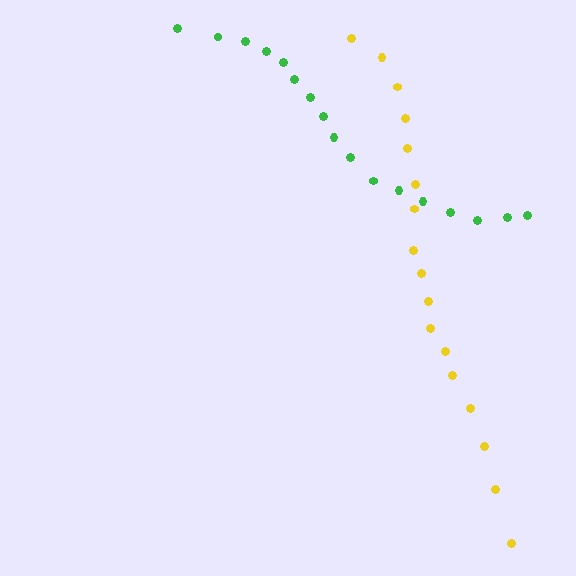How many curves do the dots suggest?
There are 2 distinct paths.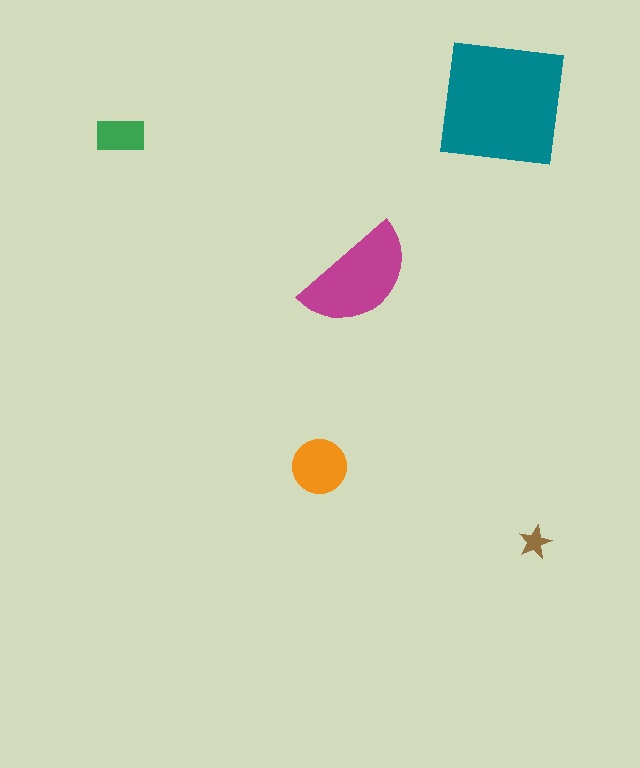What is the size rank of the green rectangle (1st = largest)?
4th.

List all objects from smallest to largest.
The brown star, the green rectangle, the orange circle, the magenta semicircle, the teal square.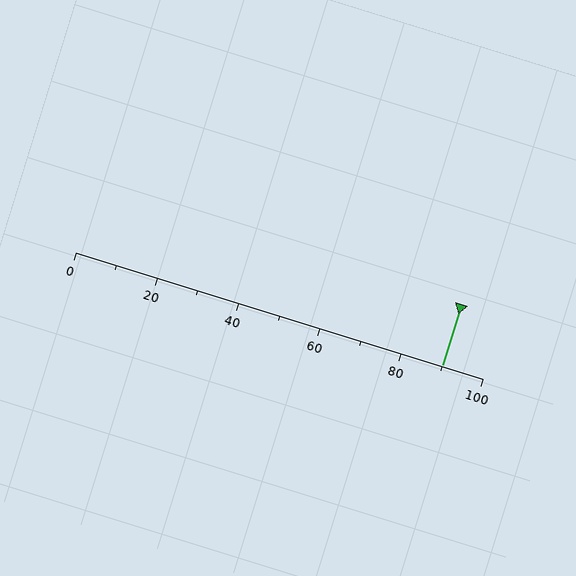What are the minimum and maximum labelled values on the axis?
The axis runs from 0 to 100.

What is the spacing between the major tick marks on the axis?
The major ticks are spaced 20 apart.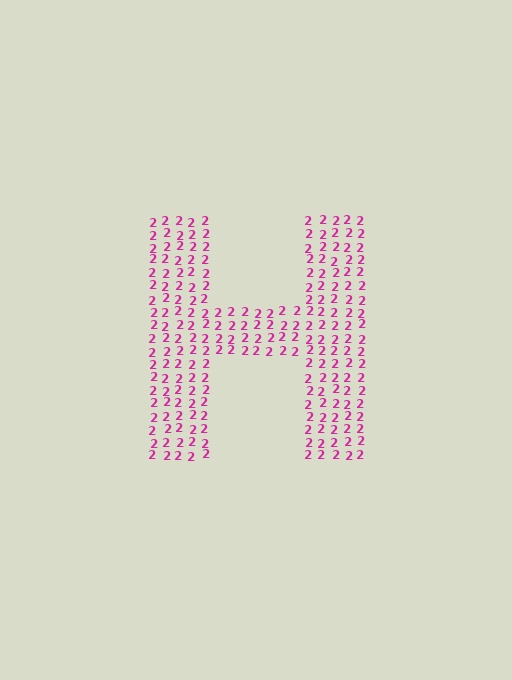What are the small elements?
The small elements are digit 2's.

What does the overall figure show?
The overall figure shows the letter H.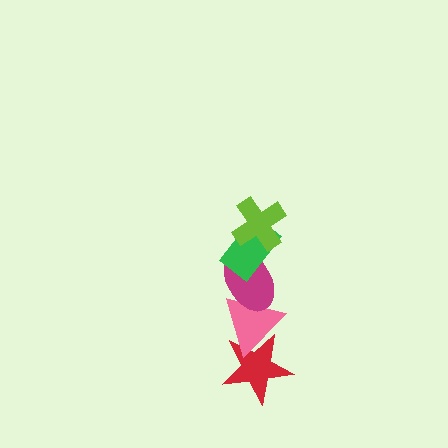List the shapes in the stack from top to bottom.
From top to bottom: the lime cross, the green rectangle, the magenta ellipse, the pink triangle, the red star.